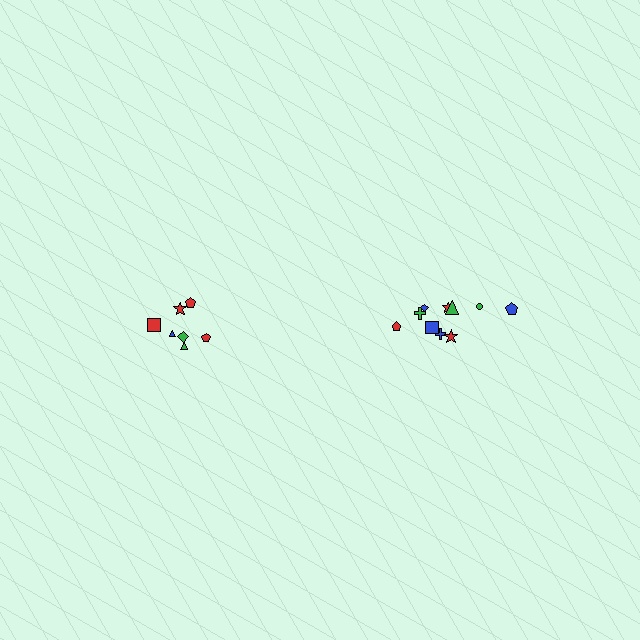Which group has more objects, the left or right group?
The right group.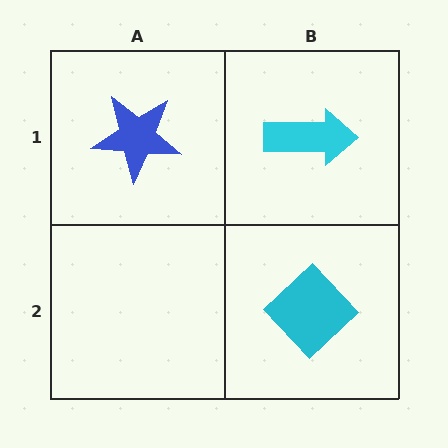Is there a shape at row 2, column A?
No, that cell is empty.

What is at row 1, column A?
A blue star.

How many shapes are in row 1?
2 shapes.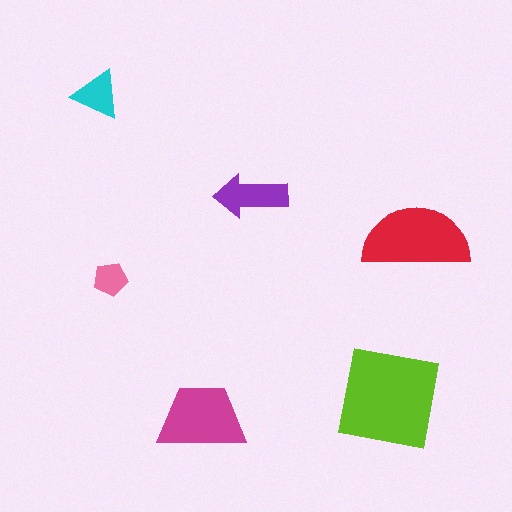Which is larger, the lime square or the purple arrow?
The lime square.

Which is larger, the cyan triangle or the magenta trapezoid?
The magenta trapezoid.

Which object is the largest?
The lime square.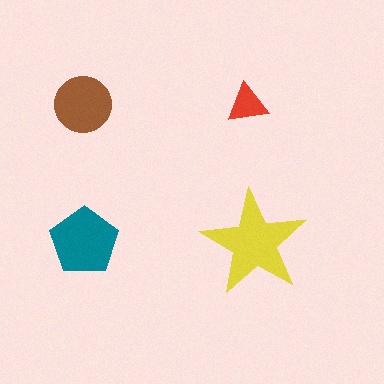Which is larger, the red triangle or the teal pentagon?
The teal pentagon.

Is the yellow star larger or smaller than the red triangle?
Larger.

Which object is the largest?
The yellow star.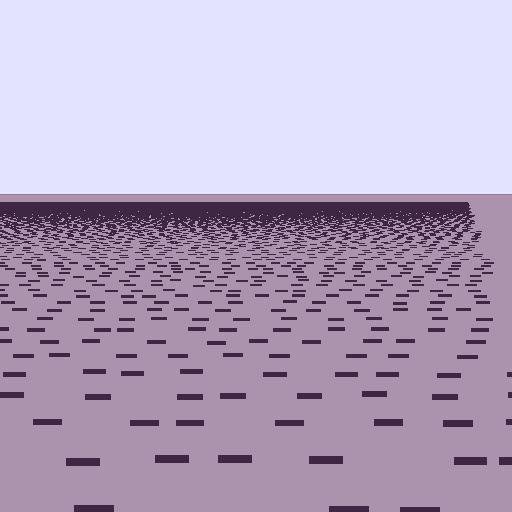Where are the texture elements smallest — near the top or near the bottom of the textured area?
Near the top.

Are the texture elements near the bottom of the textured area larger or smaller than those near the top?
Larger. Near the bottom, elements are closer to the viewer and appear at a bigger on-screen size.